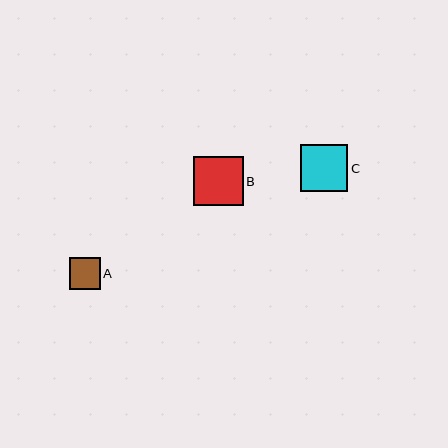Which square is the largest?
Square B is the largest with a size of approximately 49 pixels.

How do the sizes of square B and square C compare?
Square B and square C are approximately the same size.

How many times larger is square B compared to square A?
Square B is approximately 1.6 times the size of square A.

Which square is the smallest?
Square A is the smallest with a size of approximately 31 pixels.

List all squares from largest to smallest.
From largest to smallest: B, C, A.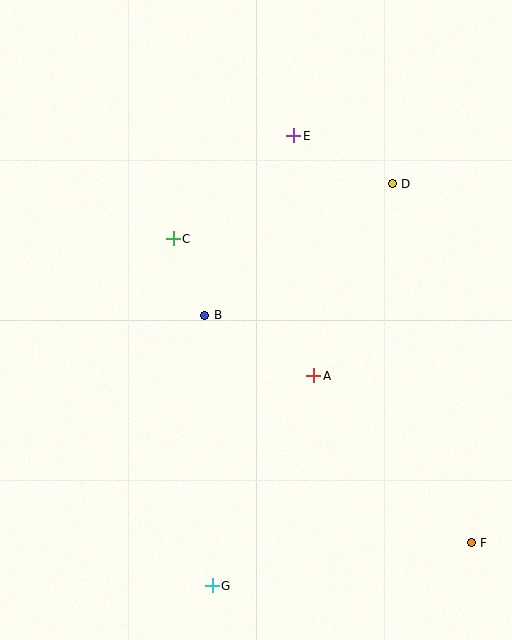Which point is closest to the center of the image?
Point B at (205, 315) is closest to the center.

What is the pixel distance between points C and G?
The distance between C and G is 349 pixels.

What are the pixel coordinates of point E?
Point E is at (294, 136).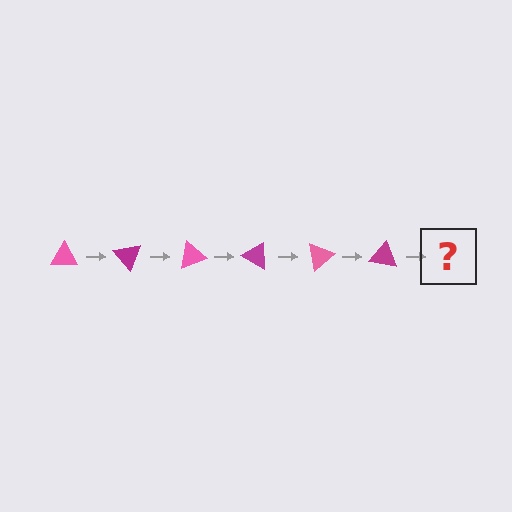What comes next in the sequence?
The next element should be a pink triangle, rotated 300 degrees from the start.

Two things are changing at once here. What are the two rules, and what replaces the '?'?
The two rules are that it rotates 50 degrees each step and the color cycles through pink and magenta. The '?' should be a pink triangle, rotated 300 degrees from the start.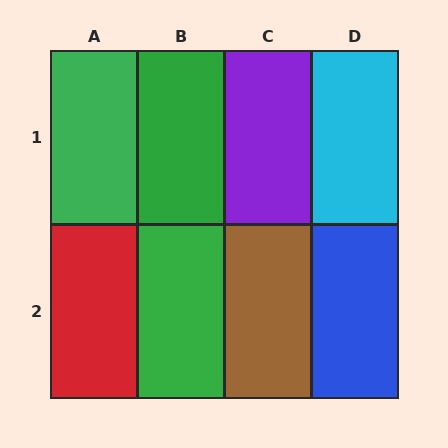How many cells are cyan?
1 cell is cyan.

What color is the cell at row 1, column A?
Green.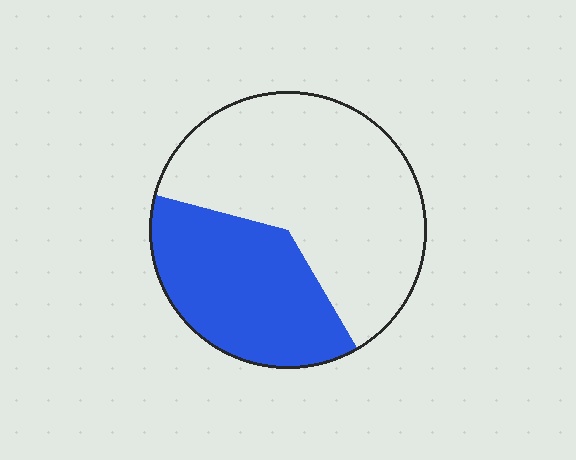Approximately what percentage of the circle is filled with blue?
Approximately 40%.